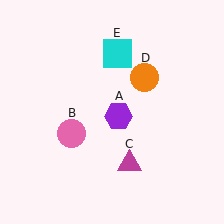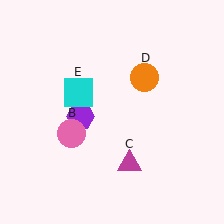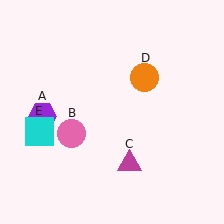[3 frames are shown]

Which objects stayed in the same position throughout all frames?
Pink circle (object B) and magenta triangle (object C) and orange circle (object D) remained stationary.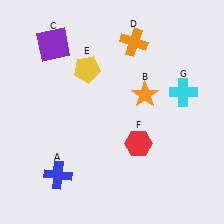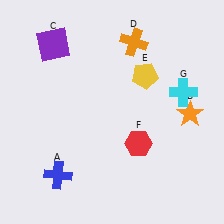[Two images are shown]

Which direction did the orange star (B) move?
The orange star (B) moved right.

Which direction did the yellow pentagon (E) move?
The yellow pentagon (E) moved right.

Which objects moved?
The objects that moved are: the orange star (B), the yellow pentagon (E).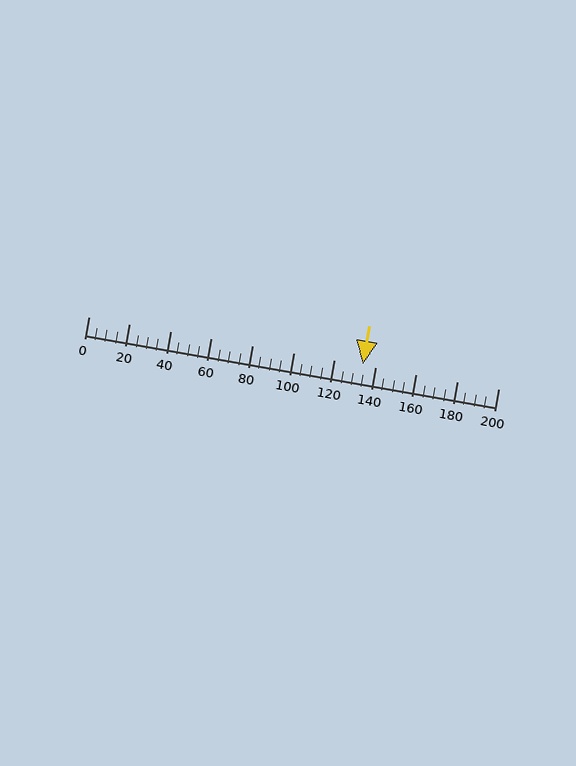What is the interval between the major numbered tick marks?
The major tick marks are spaced 20 units apart.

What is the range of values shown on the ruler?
The ruler shows values from 0 to 200.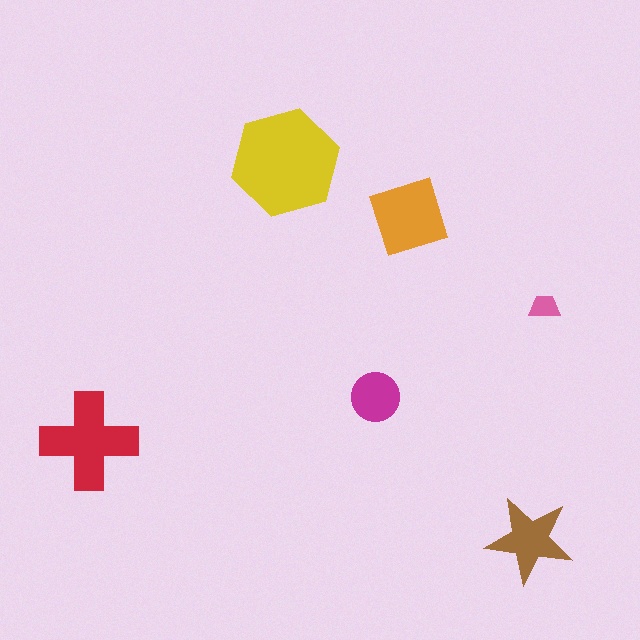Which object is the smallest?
The pink trapezoid.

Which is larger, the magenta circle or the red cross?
The red cross.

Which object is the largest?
The yellow hexagon.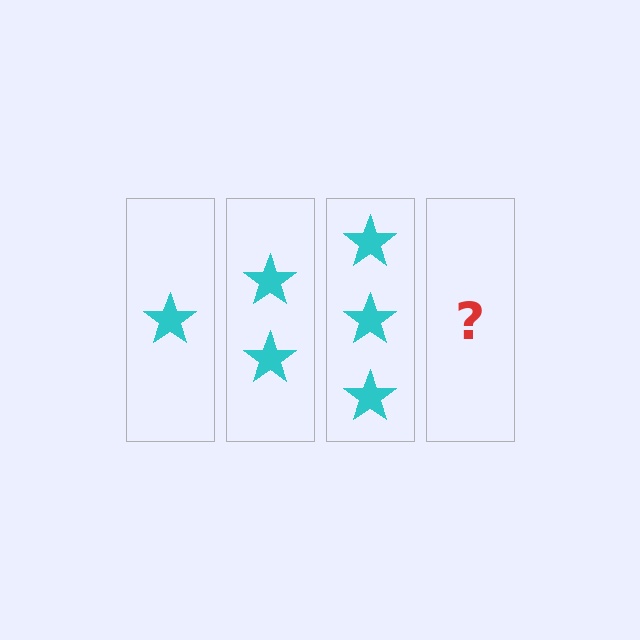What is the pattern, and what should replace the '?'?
The pattern is that each step adds one more star. The '?' should be 4 stars.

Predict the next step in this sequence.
The next step is 4 stars.